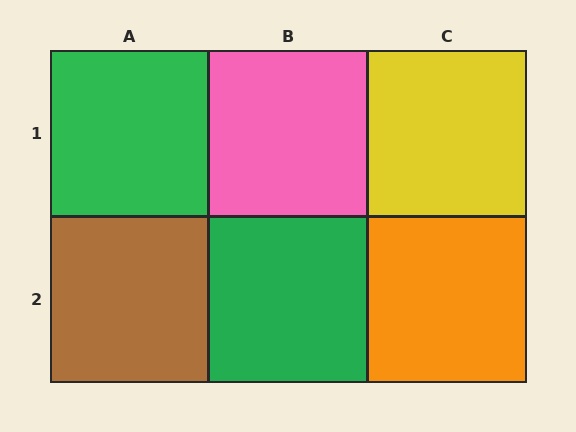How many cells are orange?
1 cell is orange.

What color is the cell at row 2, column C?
Orange.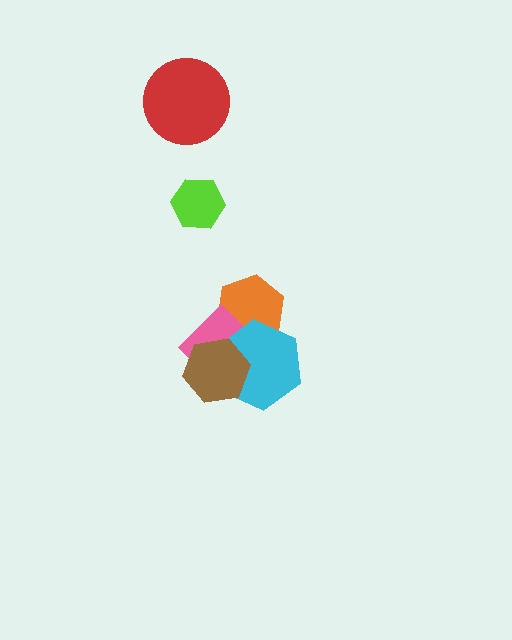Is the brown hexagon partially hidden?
No, no other shape covers it.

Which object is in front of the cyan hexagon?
The brown hexagon is in front of the cyan hexagon.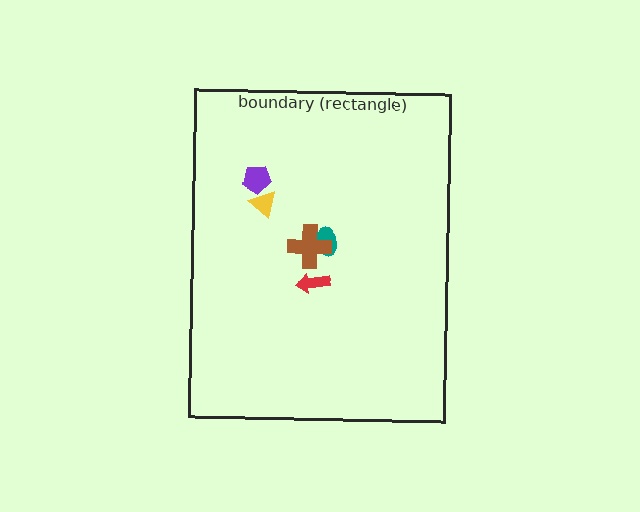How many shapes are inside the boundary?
5 inside, 0 outside.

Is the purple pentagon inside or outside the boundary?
Inside.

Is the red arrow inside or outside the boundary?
Inside.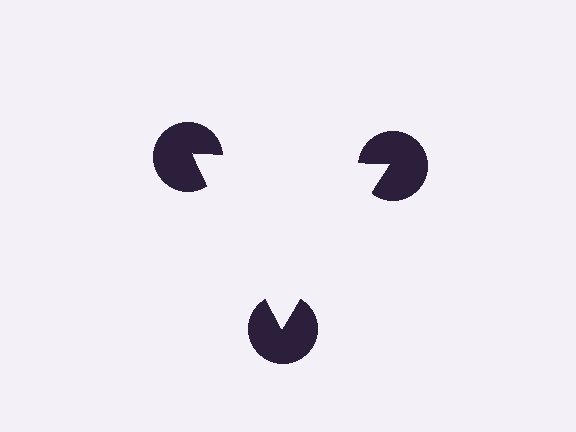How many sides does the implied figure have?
3 sides.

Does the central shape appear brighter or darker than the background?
It typically appears slightly brighter than the background, even though no actual brightness change is drawn.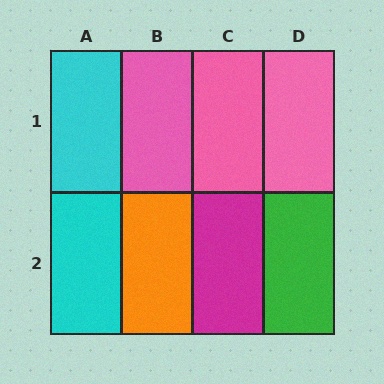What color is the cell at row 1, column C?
Pink.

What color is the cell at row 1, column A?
Cyan.